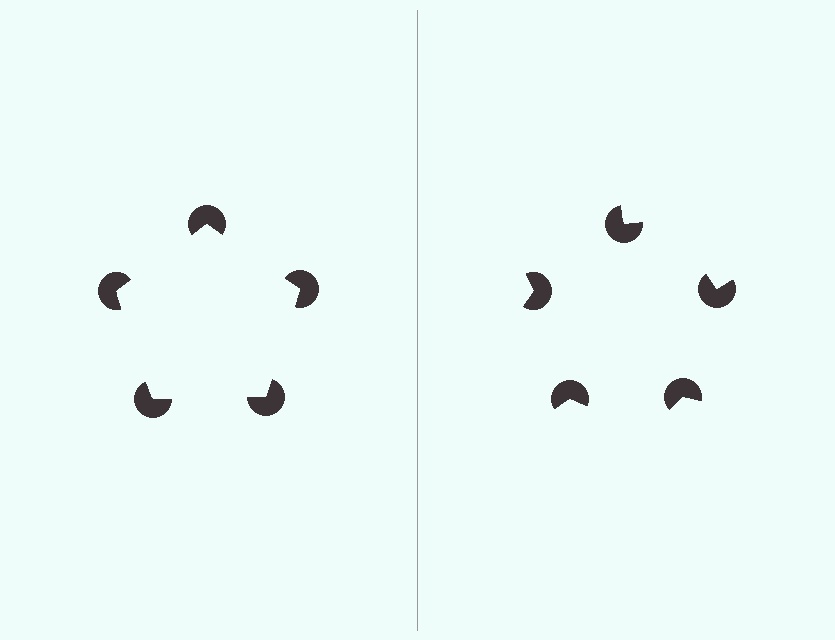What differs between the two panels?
The pac-man discs are positioned identically on both sides; only the wedge orientations differ. On the left they align to a pentagon; on the right they are misaligned.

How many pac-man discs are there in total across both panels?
10 — 5 on each side.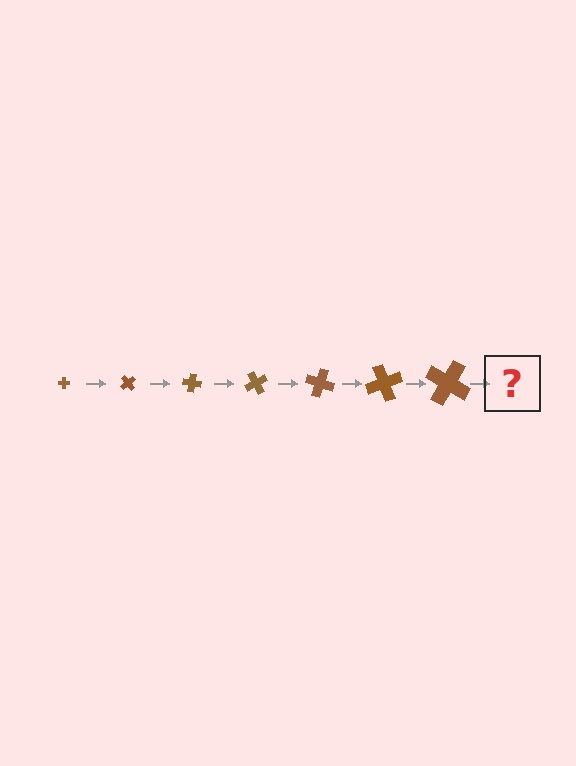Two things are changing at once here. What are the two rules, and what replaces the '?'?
The two rules are that the cross grows larger each step and it rotates 50 degrees each step. The '?' should be a cross, larger than the previous one and rotated 350 degrees from the start.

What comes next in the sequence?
The next element should be a cross, larger than the previous one and rotated 350 degrees from the start.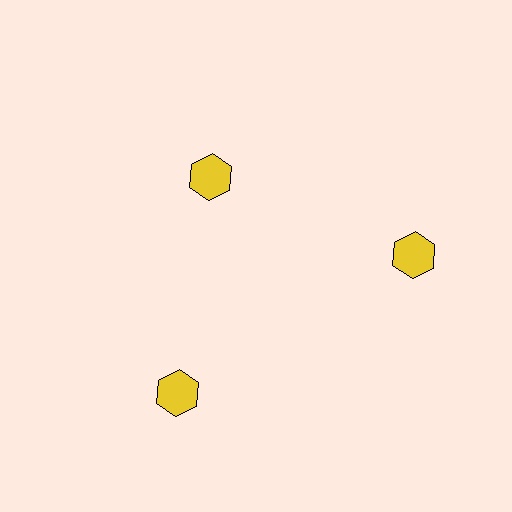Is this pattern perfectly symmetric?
No. The 3 yellow hexagons are arranged in a ring, but one element near the 11 o'clock position is pulled inward toward the center, breaking the 3-fold rotational symmetry.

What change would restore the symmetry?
The symmetry would be restored by moving it outward, back onto the ring so that all 3 hexagons sit at equal angles and equal distance from the center.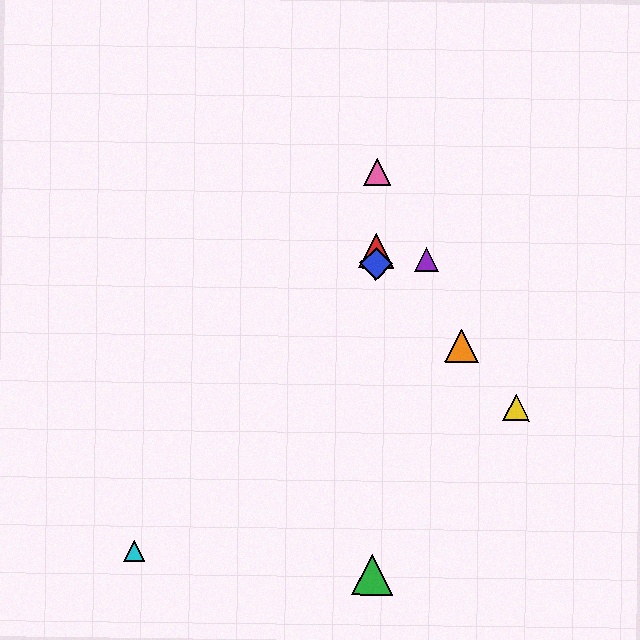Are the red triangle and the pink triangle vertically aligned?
Yes, both are at x≈376.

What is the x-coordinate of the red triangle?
The red triangle is at x≈376.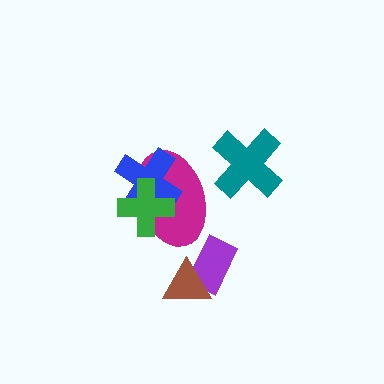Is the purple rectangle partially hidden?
Yes, it is partially covered by another shape.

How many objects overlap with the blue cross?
2 objects overlap with the blue cross.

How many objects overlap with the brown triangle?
1 object overlaps with the brown triangle.